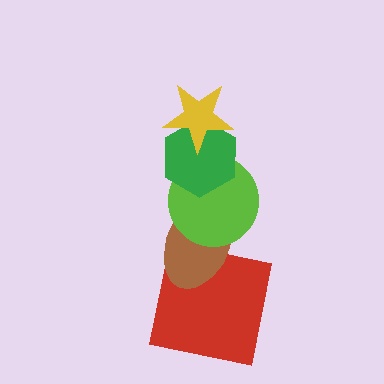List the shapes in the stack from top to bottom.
From top to bottom: the yellow star, the green hexagon, the lime circle, the brown ellipse, the red square.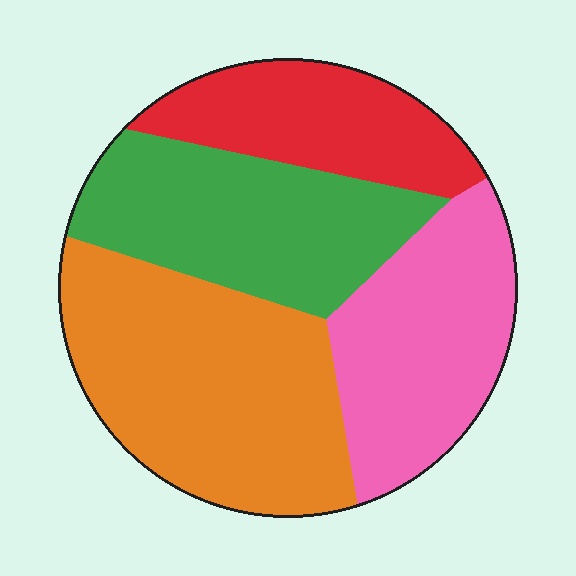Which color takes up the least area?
Red, at roughly 20%.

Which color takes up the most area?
Orange, at roughly 35%.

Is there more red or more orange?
Orange.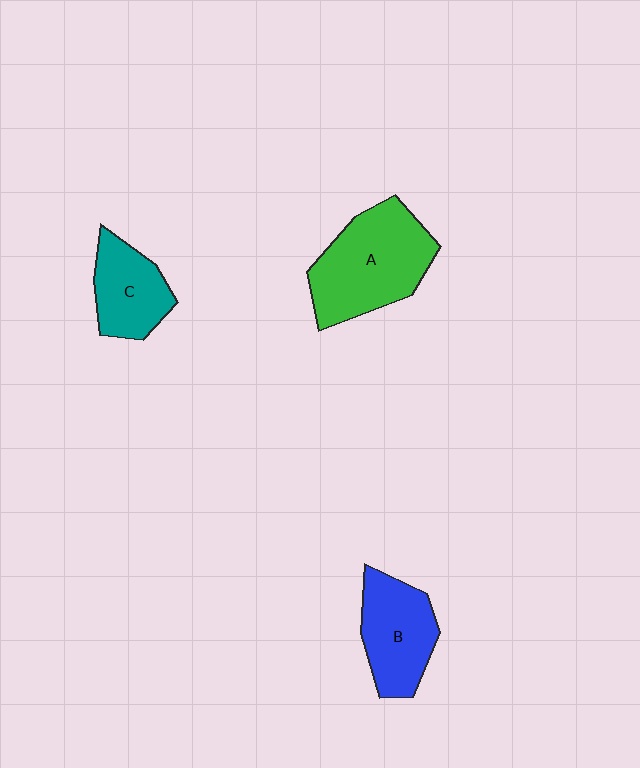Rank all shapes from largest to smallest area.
From largest to smallest: A (green), B (blue), C (teal).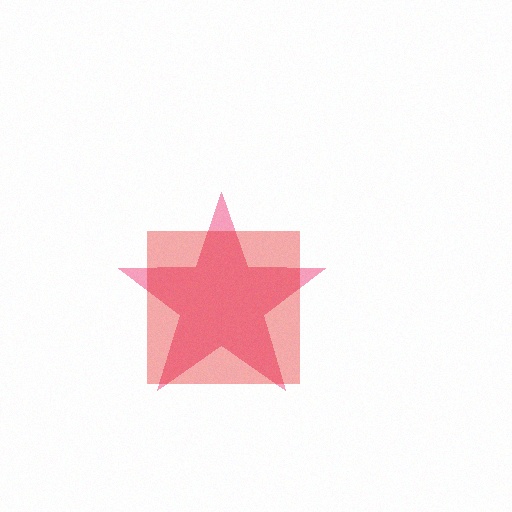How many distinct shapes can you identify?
There are 2 distinct shapes: a pink star, a red square.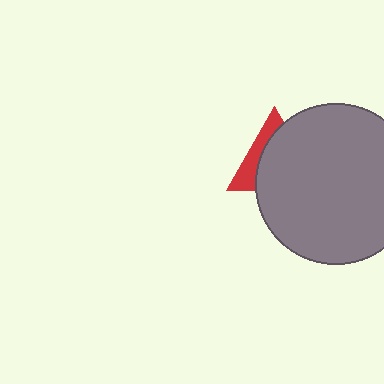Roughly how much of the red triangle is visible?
A small part of it is visible (roughly 33%).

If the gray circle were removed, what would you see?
You would see the complete red triangle.